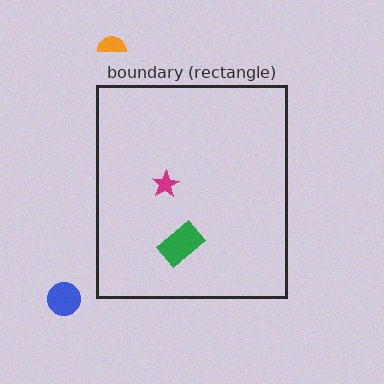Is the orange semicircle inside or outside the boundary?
Outside.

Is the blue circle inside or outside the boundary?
Outside.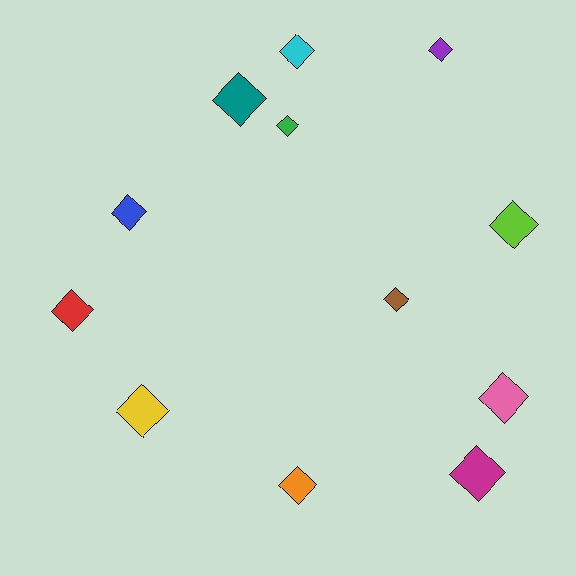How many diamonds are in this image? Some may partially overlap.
There are 12 diamonds.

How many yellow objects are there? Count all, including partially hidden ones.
There is 1 yellow object.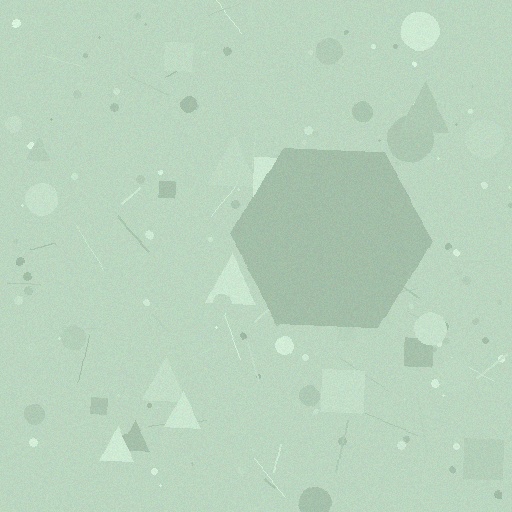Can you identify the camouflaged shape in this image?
The camouflaged shape is a hexagon.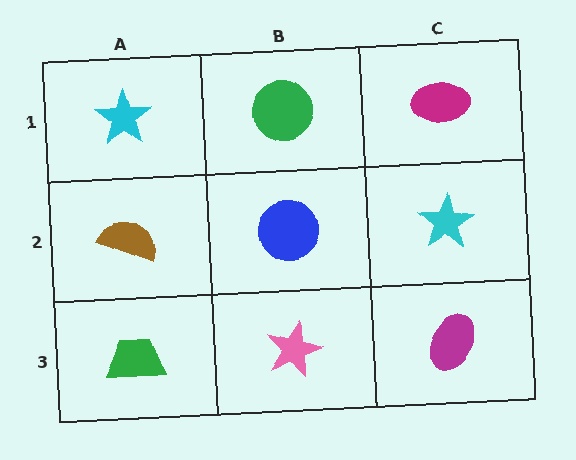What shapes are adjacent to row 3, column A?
A brown semicircle (row 2, column A), a pink star (row 3, column B).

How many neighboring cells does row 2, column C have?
3.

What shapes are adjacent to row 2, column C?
A magenta ellipse (row 1, column C), a magenta ellipse (row 3, column C), a blue circle (row 2, column B).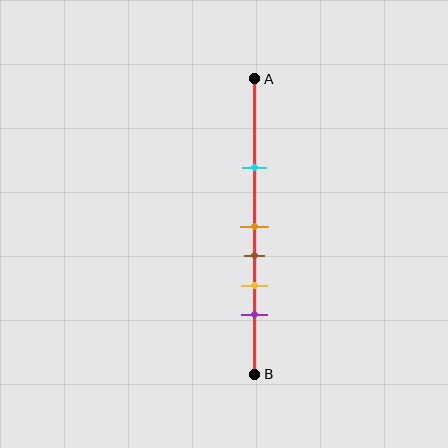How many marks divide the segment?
There are 5 marks dividing the segment.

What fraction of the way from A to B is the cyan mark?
The cyan mark is approximately 30% (0.3) of the way from A to B.